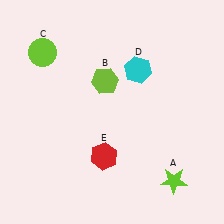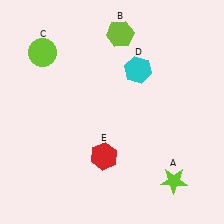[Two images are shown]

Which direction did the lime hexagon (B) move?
The lime hexagon (B) moved up.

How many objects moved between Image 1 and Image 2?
1 object moved between the two images.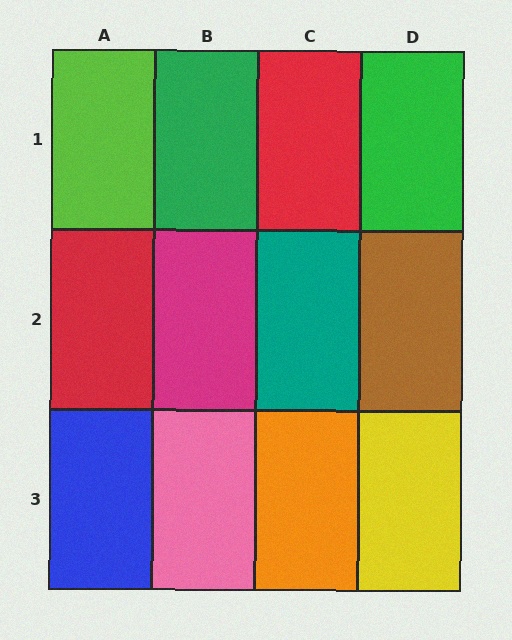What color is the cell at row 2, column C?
Teal.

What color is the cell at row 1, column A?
Lime.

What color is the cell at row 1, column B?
Green.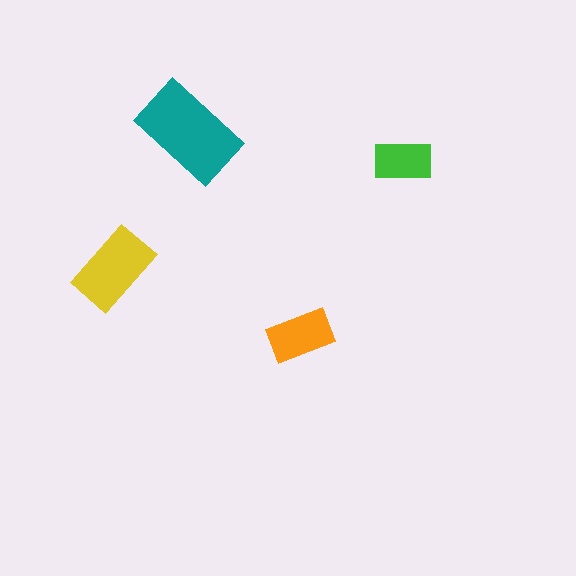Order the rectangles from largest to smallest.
the teal one, the yellow one, the orange one, the green one.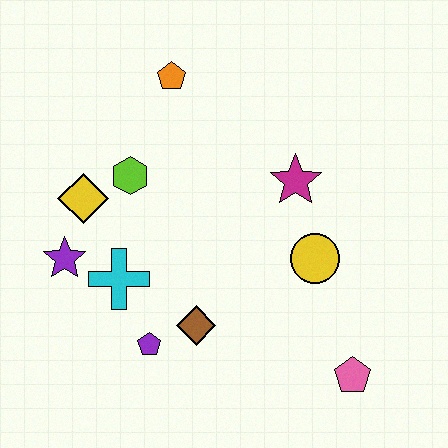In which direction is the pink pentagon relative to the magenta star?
The pink pentagon is below the magenta star.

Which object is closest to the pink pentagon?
The yellow circle is closest to the pink pentagon.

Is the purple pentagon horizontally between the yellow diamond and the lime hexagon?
No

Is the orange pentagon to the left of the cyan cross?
No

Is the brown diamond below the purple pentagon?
No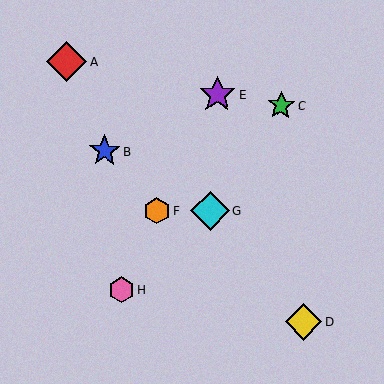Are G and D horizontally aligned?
No, G is at y≈211 and D is at y≈321.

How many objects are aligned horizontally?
2 objects (F, G) are aligned horizontally.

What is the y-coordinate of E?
Object E is at y≈95.